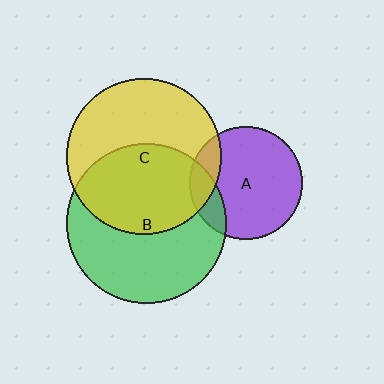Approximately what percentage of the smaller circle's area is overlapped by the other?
Approximately 15%.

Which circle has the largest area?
Circle B (green).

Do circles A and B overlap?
Yes.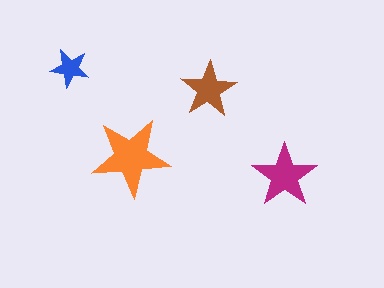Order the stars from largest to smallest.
the orange one, the magenta one, the brown one, the blue one.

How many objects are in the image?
There are 4 objects in the image.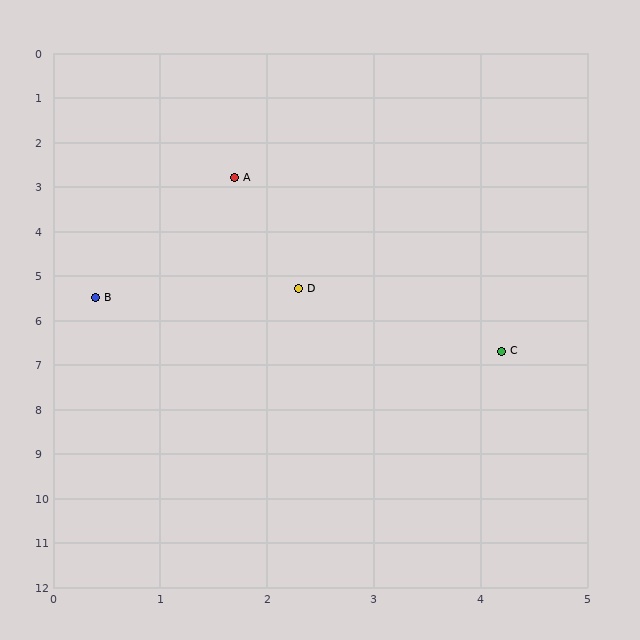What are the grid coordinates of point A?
Point A is at approximately (1.7, 2.8).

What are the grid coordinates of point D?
Point D is at approximately (2.3, 5.3).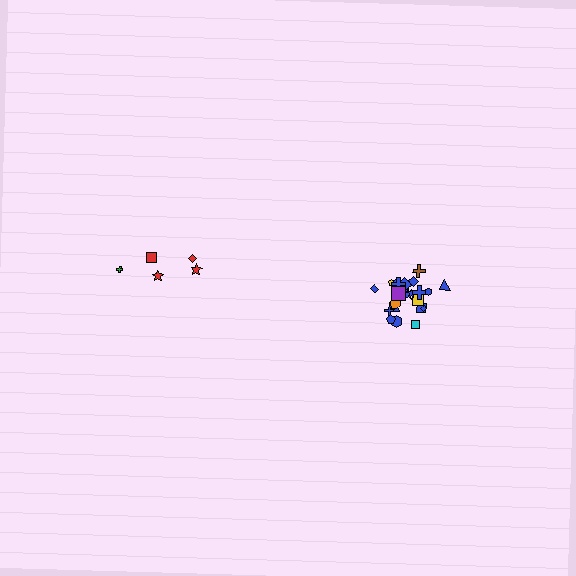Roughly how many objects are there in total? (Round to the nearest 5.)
Roughly 30 objects in total.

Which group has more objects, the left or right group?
The right group.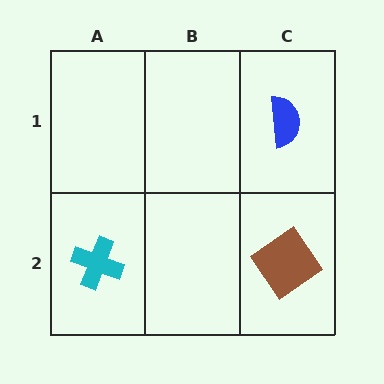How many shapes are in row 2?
2 shapes.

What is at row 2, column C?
A brown diamond.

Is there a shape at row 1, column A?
No, that cell is empty.